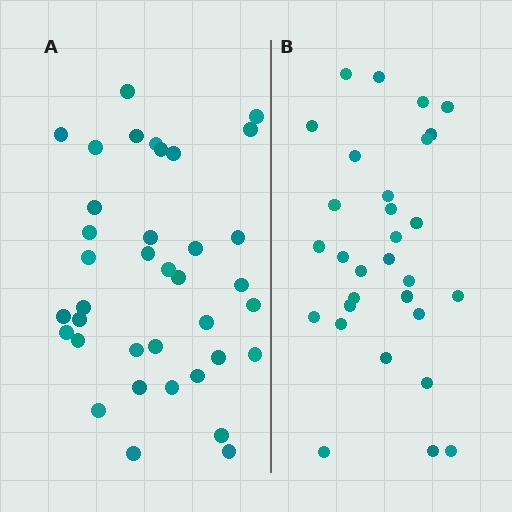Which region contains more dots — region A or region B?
Region A (the left region) has more dots.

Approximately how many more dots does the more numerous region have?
Region A has roughly 8 or so more dots than region B.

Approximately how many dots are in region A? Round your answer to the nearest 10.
About 40 dots. (The exact count is 37, which rounds to 40.)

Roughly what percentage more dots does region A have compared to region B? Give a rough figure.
About 25% more.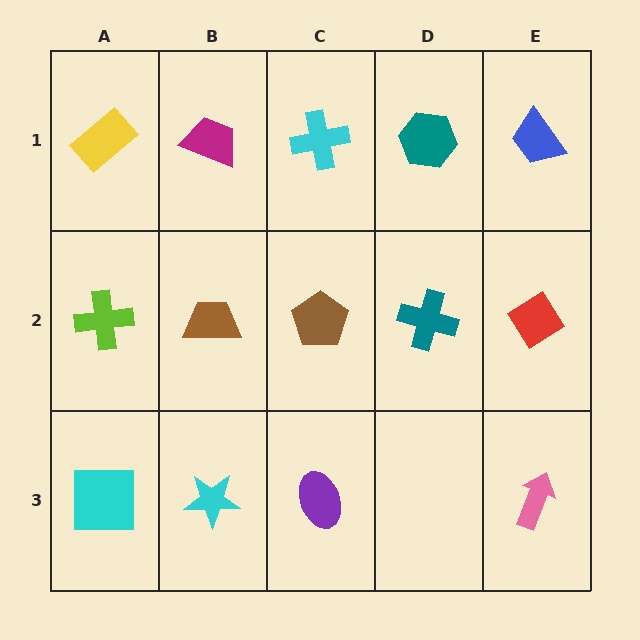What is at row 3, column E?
A pink arrow.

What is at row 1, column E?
A blue trapezoid.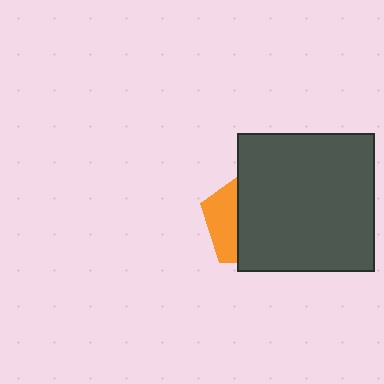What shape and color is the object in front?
The object in front is a dark gray square.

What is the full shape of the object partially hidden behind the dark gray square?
The partially hidden object is an orange pentagon.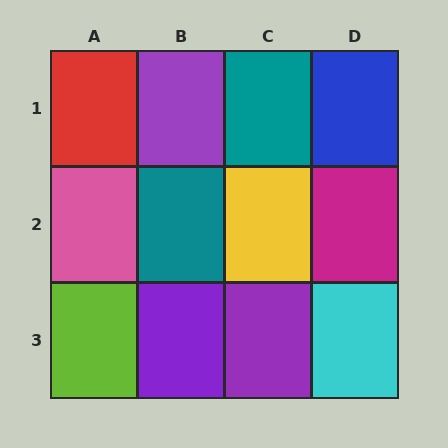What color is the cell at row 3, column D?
Cyan.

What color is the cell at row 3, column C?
Purple.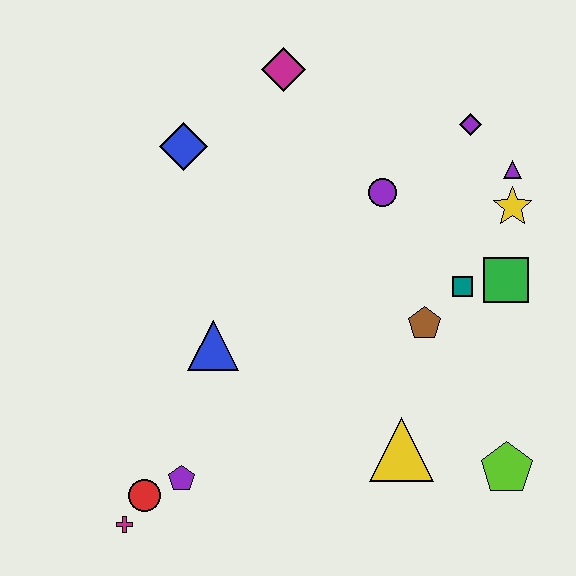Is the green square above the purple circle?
No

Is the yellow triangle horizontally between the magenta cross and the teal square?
Yes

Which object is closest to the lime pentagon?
The yellow triangle is closest to the lime pentagon.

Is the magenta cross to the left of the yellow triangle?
Yes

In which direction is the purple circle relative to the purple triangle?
The purple circle is to the left of the purple triangle.